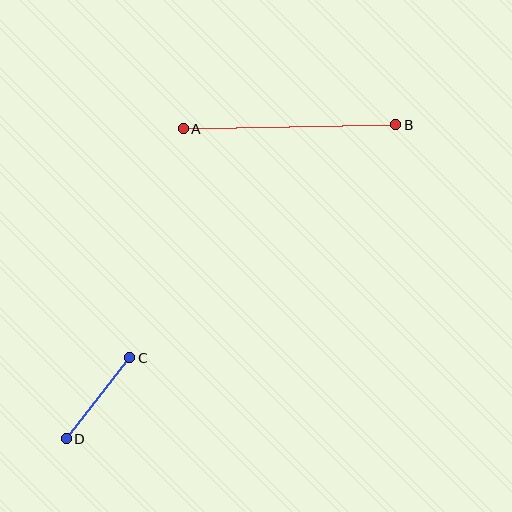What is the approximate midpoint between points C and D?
The midpoint is at approximately (98, 398) pixels.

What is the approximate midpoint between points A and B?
The midpoint is at approximately (289, 127) pixels.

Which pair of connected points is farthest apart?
Points A and B are farthest apart.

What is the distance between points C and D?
The distance is approximately 103 pixels.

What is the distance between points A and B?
The distance is approximately 213 pixels.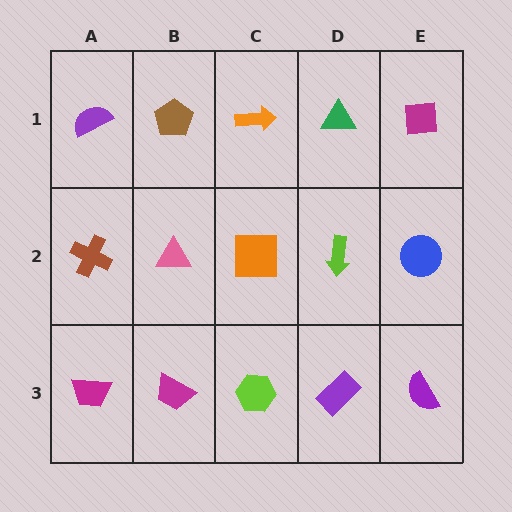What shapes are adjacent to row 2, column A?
A purple semicircle (row 1, column A), a magenta trapezoid (row 3, column A), a pink triangle (row 2, column B).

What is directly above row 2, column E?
A magenta square.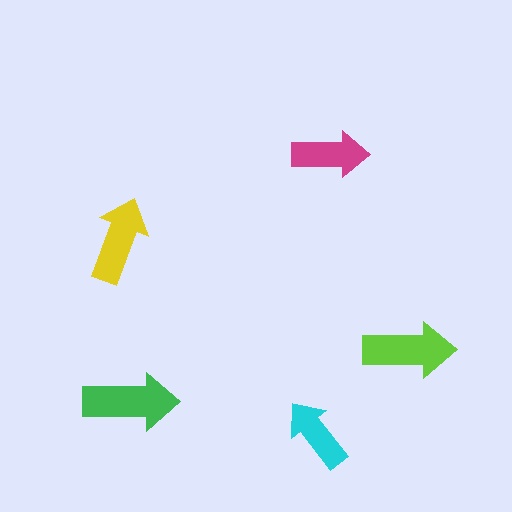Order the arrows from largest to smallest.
the green one, the lime one, the yellow one, the magenta one, the cyan one.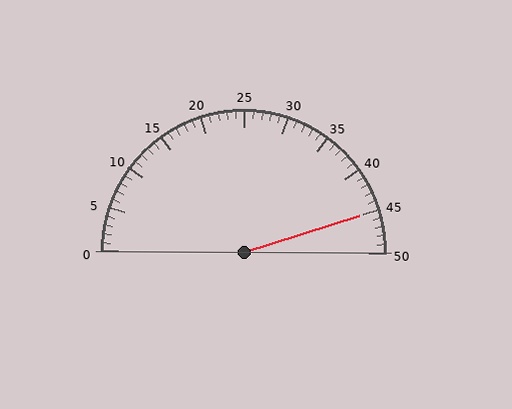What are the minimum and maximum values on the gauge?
The gauge ranges from 0 to 50.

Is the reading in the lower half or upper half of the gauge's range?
The reading is in the upper half of the range (0 to 50).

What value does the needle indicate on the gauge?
The needle indicates approximately 45.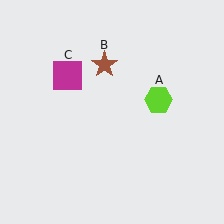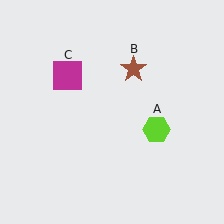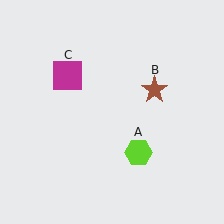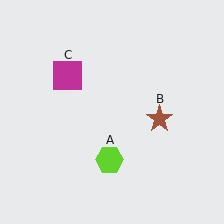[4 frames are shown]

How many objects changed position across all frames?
2 objects changed position: lime hexagon (object A), brown star (object B).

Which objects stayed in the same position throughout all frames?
Magenta square (object C) remained stationary.